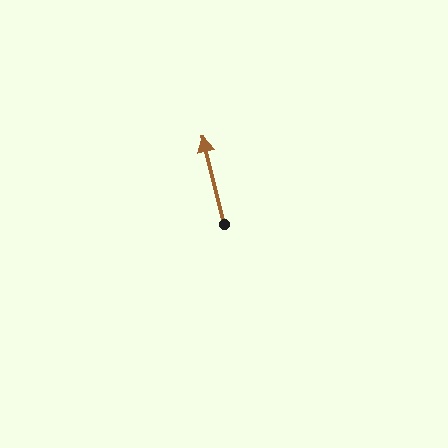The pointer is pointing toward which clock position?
Roughly 12 o'clock.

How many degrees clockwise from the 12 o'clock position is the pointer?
Approximately 346 degrees.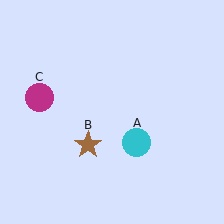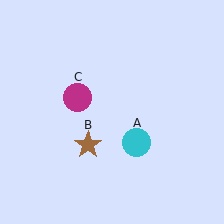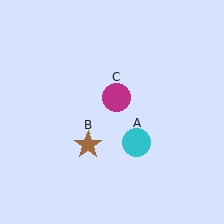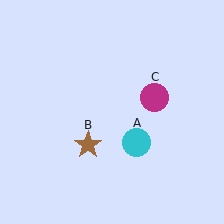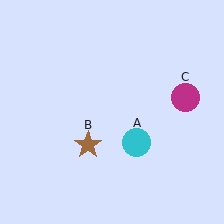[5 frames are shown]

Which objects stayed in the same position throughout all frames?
Cyan circle (object A) and brown star (object B) remained stationary.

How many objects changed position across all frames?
1 object changed position: magenta circle (object C).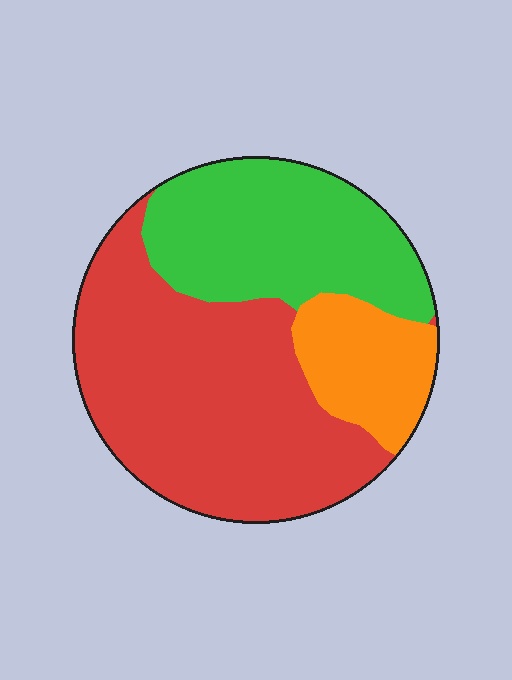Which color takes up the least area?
Orange, at roughly 15%.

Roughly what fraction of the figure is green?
Green covers around 30% of the figure.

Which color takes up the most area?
Red, at roughly 55%.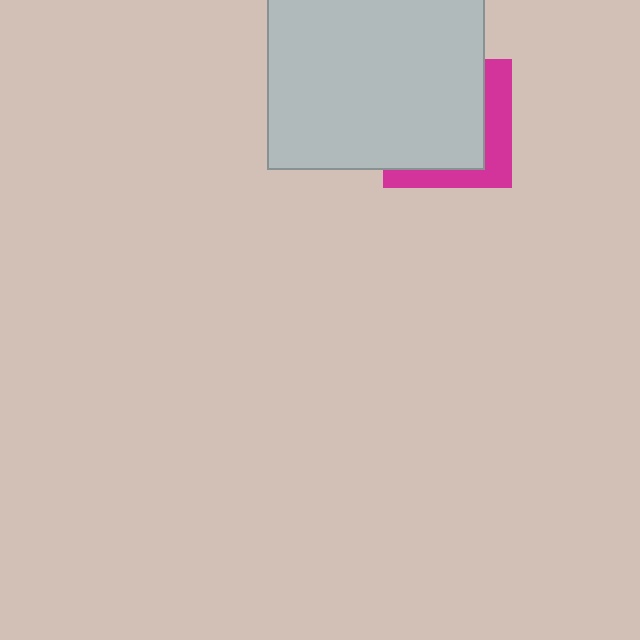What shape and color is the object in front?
The object in front is a light gray square.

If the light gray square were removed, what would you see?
You would see the complete magenta square.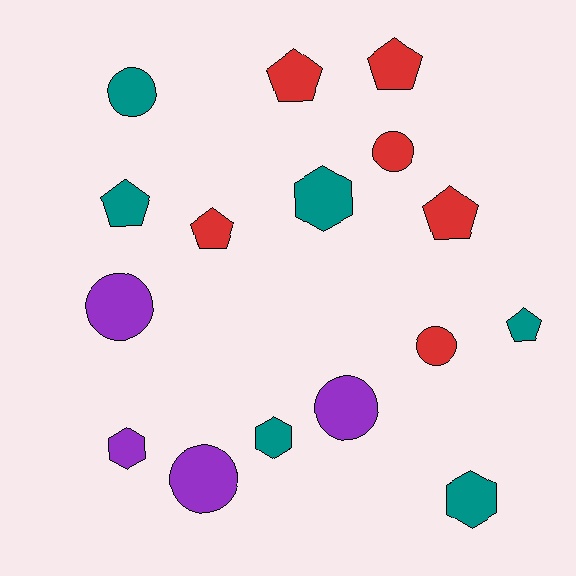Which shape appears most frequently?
Pentagon, with 6 objects.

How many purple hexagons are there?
There is 1 purple hexagon.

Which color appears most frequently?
Red, with 6 objects.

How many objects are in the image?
There are 16 objects.